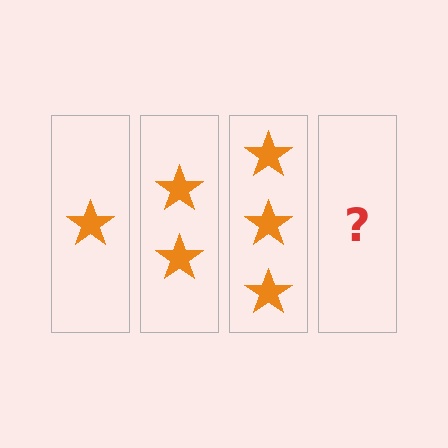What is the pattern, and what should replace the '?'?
The pattern is that each step adds one more star. The '?' should be 4 stars.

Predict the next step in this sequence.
The next step is 4 stars.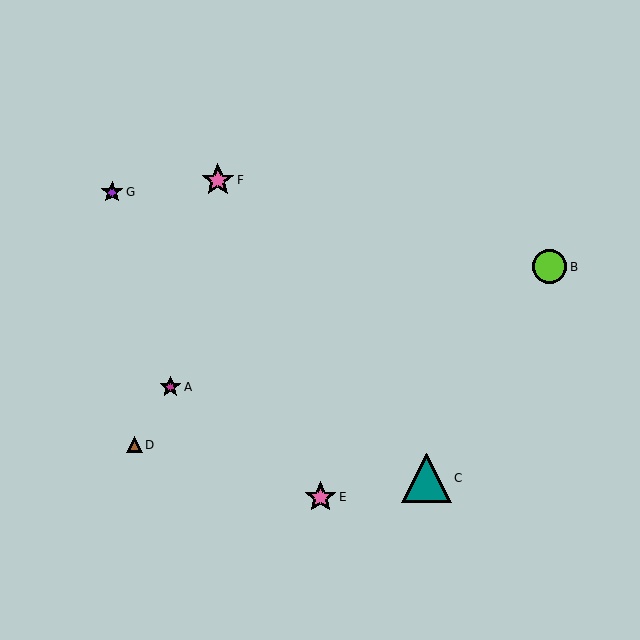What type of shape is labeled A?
Shape A is a magenta star.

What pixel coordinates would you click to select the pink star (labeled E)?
Click at (321, 497) to select the pink star E.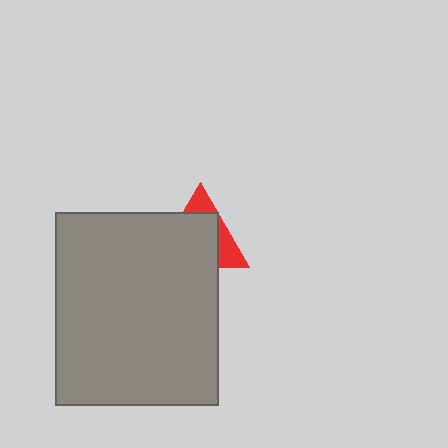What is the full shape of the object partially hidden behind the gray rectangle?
The partially hidden object is a red triangle.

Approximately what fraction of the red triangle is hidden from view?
Roughly 69% of the red triangle is hidden behind the gray rectangle.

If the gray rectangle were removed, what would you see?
You would see the complete red triangle.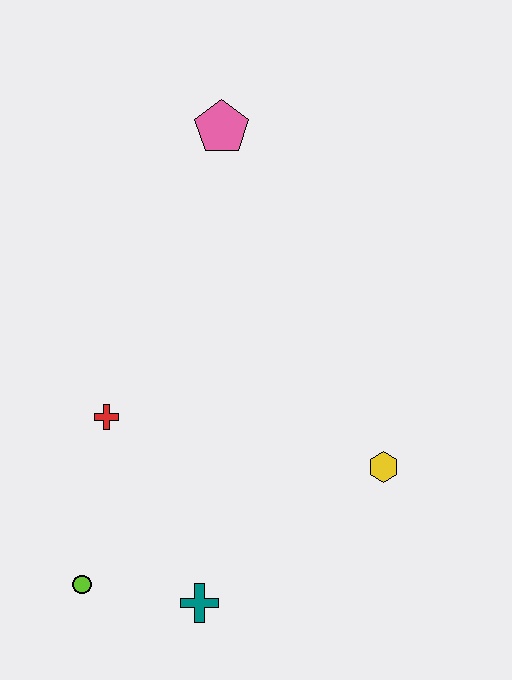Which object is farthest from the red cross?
The pink pentagon is farthest from the red cross.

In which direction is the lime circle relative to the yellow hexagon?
The lime circle is to the left of the yellow hexagon.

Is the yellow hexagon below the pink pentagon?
Yes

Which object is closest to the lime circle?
The teal cross is closest to the lime circle.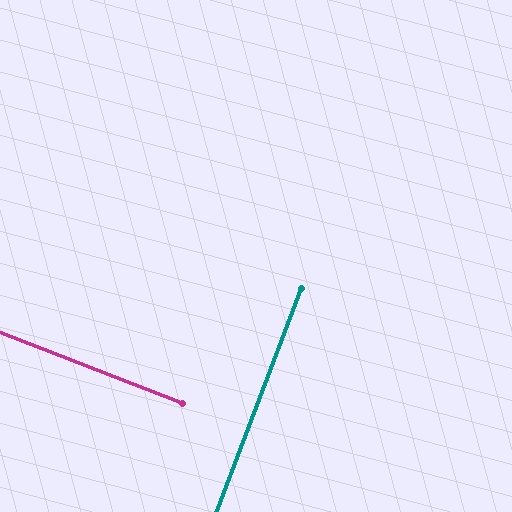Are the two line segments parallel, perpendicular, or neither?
Perpendicular — they meet at approximately 90°.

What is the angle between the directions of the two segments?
Approximately 90 degrees.